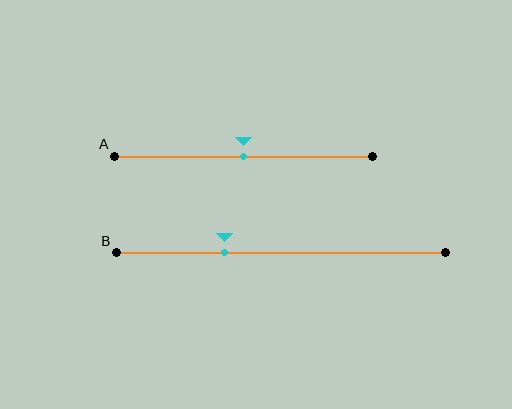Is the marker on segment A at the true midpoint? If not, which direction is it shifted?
Yes, the marker on segment A is at the true midpoint.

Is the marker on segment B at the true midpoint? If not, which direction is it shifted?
No, the marker on segment B is shifted to the left by about 17% of the segment length.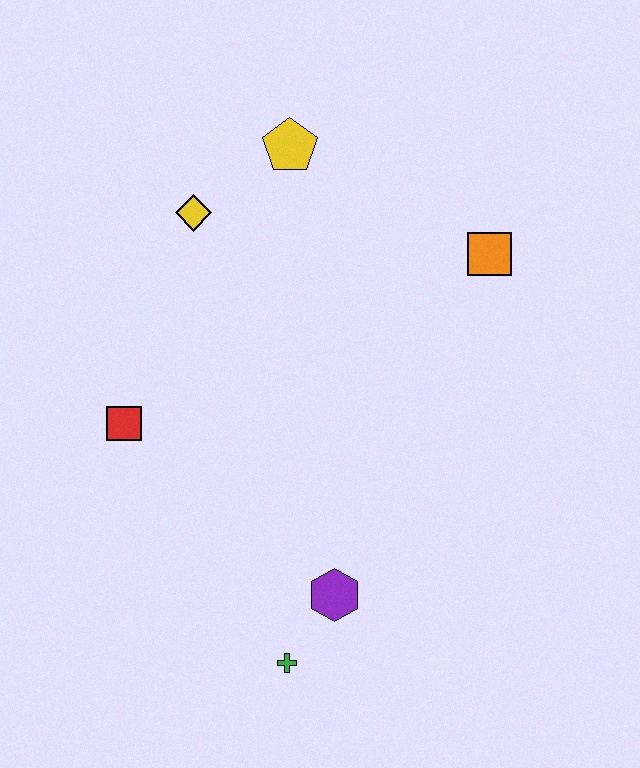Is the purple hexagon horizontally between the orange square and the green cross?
Yes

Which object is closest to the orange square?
The yellow pentagon is closest to the orange square.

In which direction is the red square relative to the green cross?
The red square is above the green cross.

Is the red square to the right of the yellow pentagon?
No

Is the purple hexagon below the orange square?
Yes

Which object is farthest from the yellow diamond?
The green cross is farthest from the yellow diamond.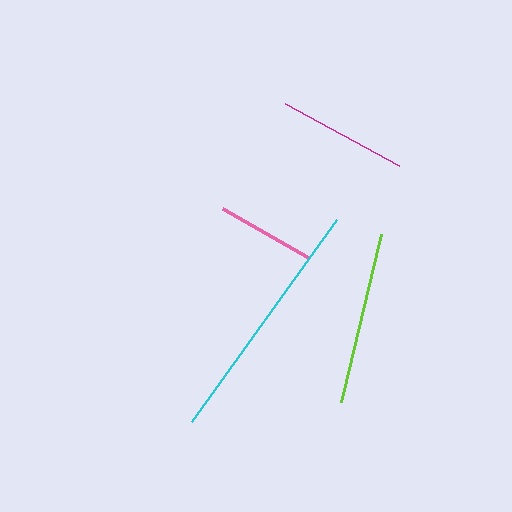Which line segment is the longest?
The cyan line is the longest at approximately 248 pixels.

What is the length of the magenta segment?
The magenta segment is approximately 130 pixels long.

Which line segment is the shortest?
The pink line is the shortest at approximately 99 pixels.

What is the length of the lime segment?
The lime segment is approximately 173 pixels long.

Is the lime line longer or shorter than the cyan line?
The cyan line is longer than the lime line.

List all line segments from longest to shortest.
From longest to shortest: cyan, lime, magenta, pink.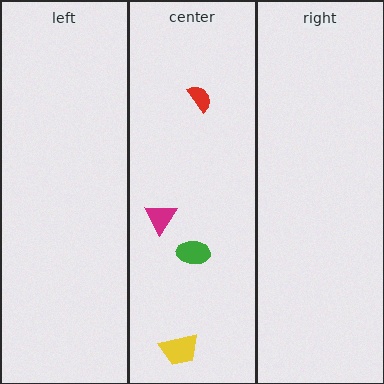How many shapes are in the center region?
4.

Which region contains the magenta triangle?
The center region.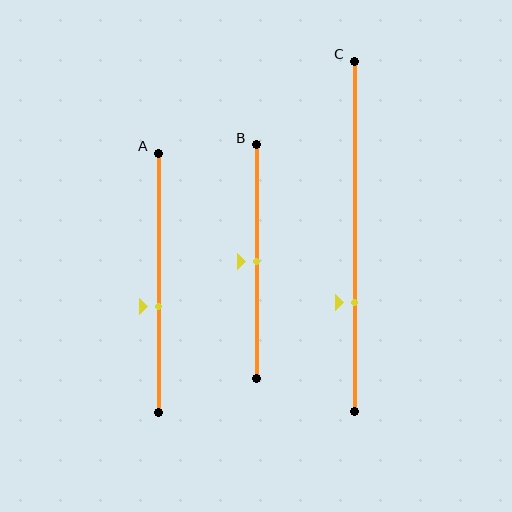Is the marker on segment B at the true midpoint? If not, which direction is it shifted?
Yes, the marker on segment B is at the true midpoint.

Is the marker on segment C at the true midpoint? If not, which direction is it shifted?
No, the marker on segment C is shifted downward by about 19% of the segment length.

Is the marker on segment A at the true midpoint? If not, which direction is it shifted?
No, the marker on segment A is shifted downward by about 9% of the segment length.